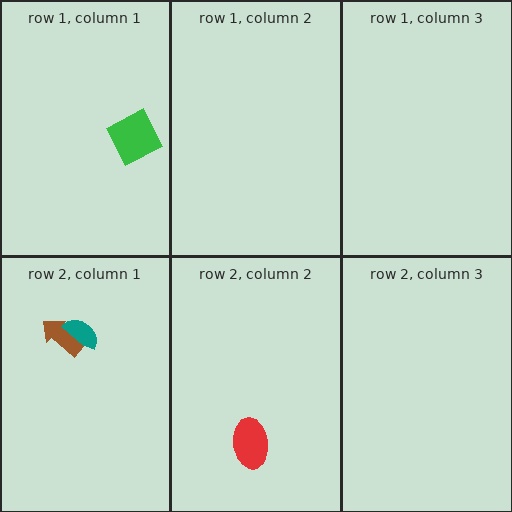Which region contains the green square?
The row 1, column 1 region.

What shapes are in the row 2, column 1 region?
The teal semicircle, the brown arrow.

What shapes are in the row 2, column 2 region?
The red ellipse.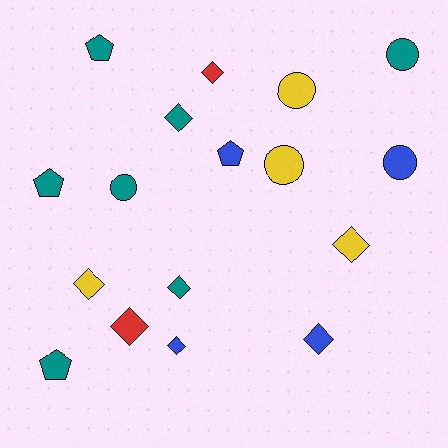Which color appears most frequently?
Teal, with 7 objects.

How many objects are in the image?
There are 17 objects.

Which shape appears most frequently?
Diamond, with 8 objects.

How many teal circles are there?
There are 2 teal circles.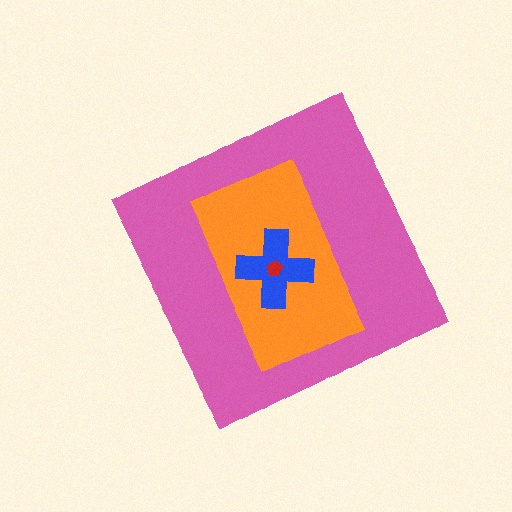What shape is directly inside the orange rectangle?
The blue cross.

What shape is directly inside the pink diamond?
The orange rectangle.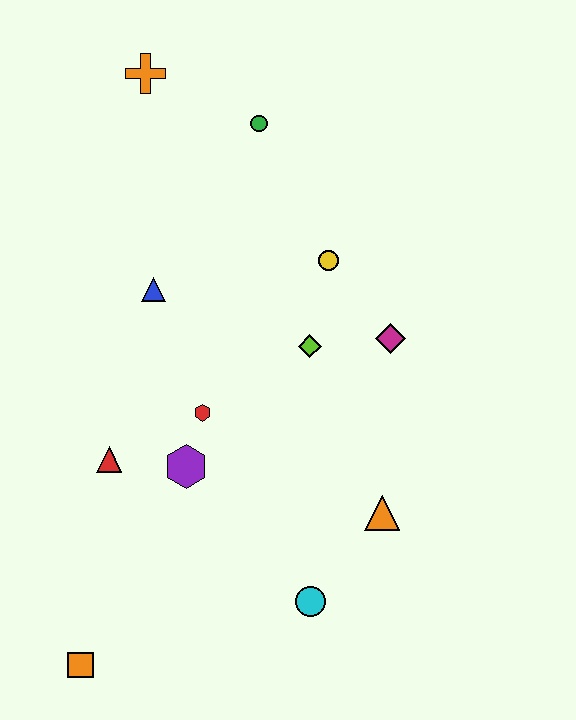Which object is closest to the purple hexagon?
The red hexagon is closest to the purple hexagon.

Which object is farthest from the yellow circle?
The orange square is farthest from the yellow circle.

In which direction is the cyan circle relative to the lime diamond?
The cyan circle is below the lime diamond.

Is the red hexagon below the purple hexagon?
No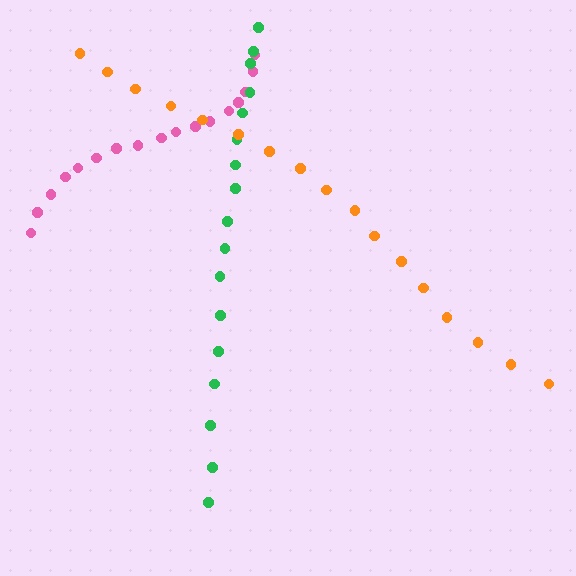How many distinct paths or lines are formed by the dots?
There are 3 distinct paths.